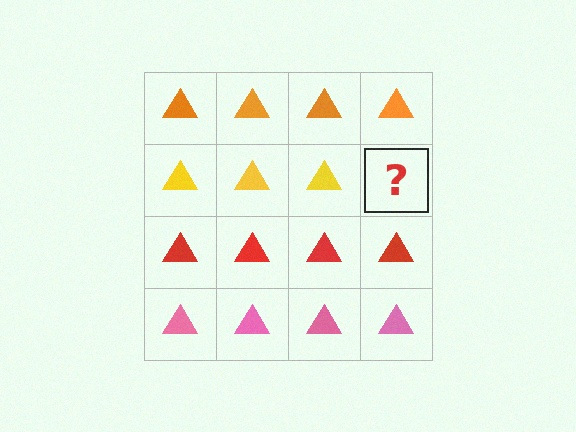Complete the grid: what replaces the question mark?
The question mark should be replaced with a yellow triangle.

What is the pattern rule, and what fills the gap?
The rule is that each row has a consistent color. The gap should be filled with a yellow triangle.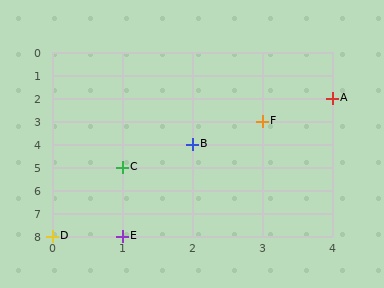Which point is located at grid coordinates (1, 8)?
Point E is at (1, 8).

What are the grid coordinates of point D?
Point D is at grid coordinates (0, 8).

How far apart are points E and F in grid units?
Points E and F are 2 columns and 5 rows apart (about 5.4 grid units diagonally).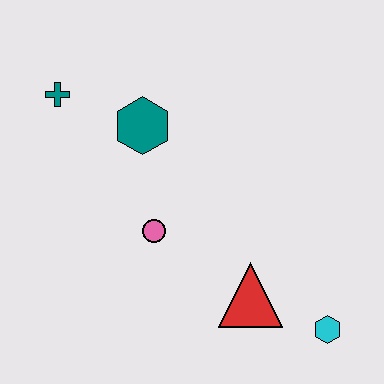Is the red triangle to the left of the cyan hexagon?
Yes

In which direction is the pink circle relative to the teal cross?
The pink circle is below the teal cross.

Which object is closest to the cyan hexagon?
The red triangle is closest to the cyan hexagon.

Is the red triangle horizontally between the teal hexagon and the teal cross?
No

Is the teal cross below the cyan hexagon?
No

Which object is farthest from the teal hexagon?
The cyan hexagon is farthest from the teal hexagon.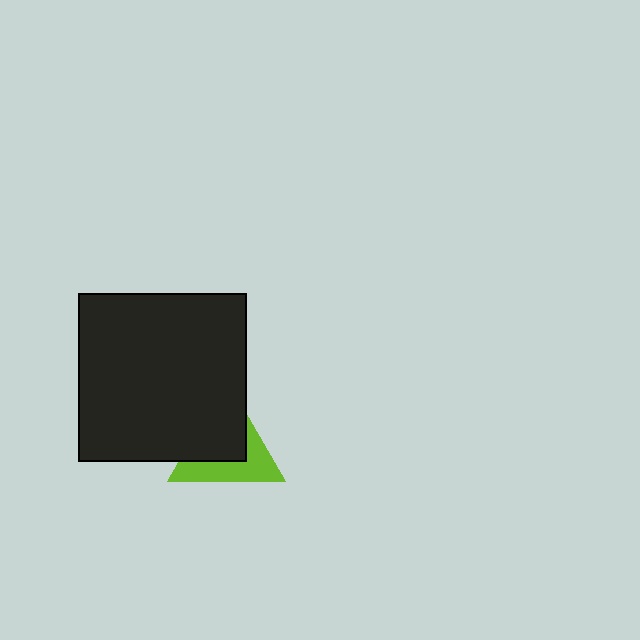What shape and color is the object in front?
The object in front is a black square.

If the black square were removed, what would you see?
You would see the complete lime triangle.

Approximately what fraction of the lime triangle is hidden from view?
Roughly 55% of the lime triangle is hidden behind the black square.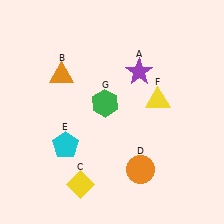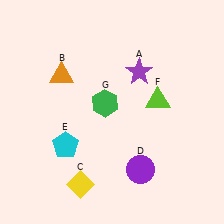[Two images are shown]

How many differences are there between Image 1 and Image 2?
There are 2 differences between the two images.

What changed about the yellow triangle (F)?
In Image 1, F is yellow. In Image 2, it changed to lime.